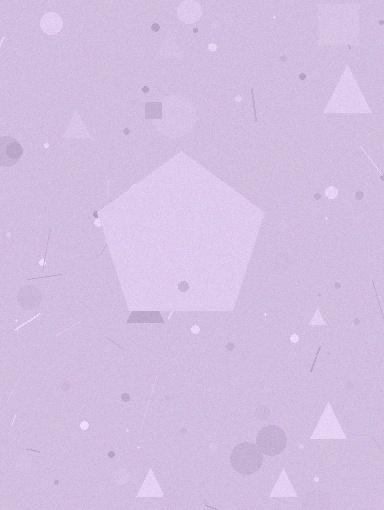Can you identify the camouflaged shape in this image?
The camouflaged shape is a pentagon.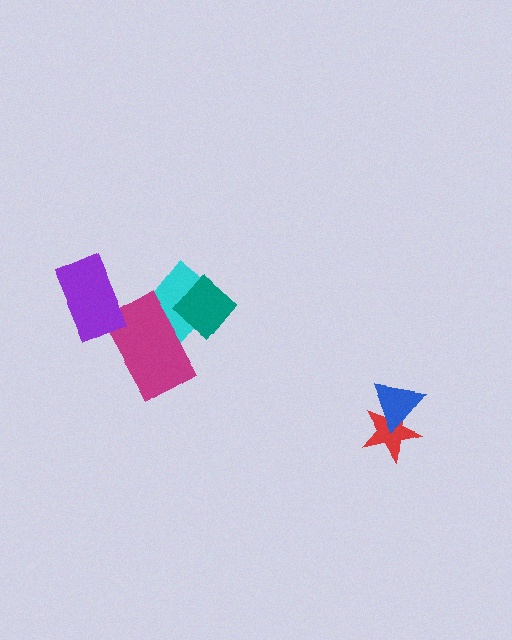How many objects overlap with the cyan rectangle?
2 objects overlap with the cyan rectangle.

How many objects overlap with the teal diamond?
2 objects overlap with the teal diamond.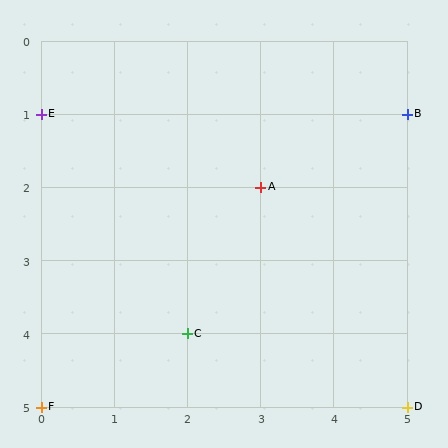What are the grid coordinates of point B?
Point B is at grid coordinates (5, 1).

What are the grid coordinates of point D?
Point D is at grid coordinates (5, 5).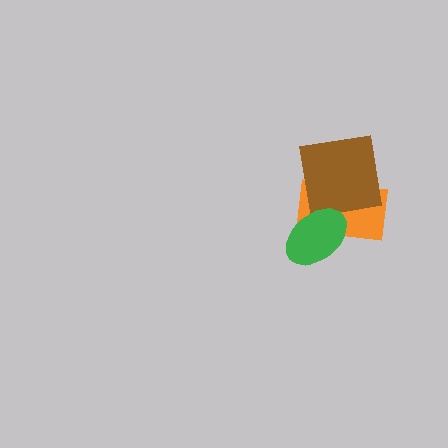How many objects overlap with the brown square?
1 object overlaps with the brown square.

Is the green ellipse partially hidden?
No, no other shape covers it.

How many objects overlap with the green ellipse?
1 object overlaps with the green ellipse.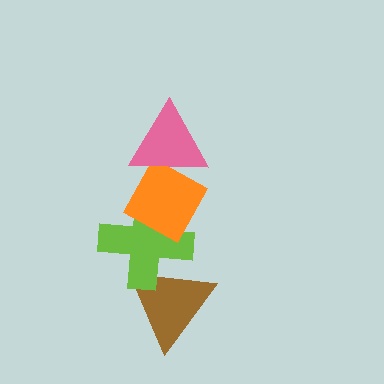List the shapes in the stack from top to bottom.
From top to bottom: the pink triangle, the orange diamond, the lime cross, the brown triangle.